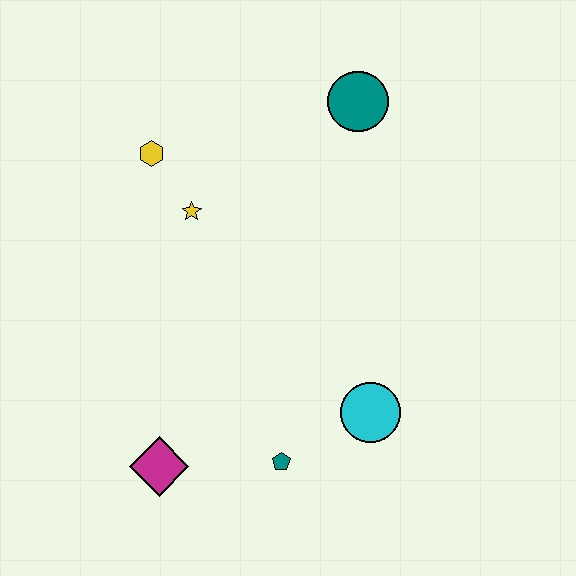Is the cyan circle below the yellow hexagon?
Yes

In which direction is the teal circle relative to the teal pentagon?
The teal circle is above the teal pentagon.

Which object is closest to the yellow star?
The yellow hexagon is closest to the yellow star.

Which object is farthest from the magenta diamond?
The teal circle is farthest from the magenta diamond.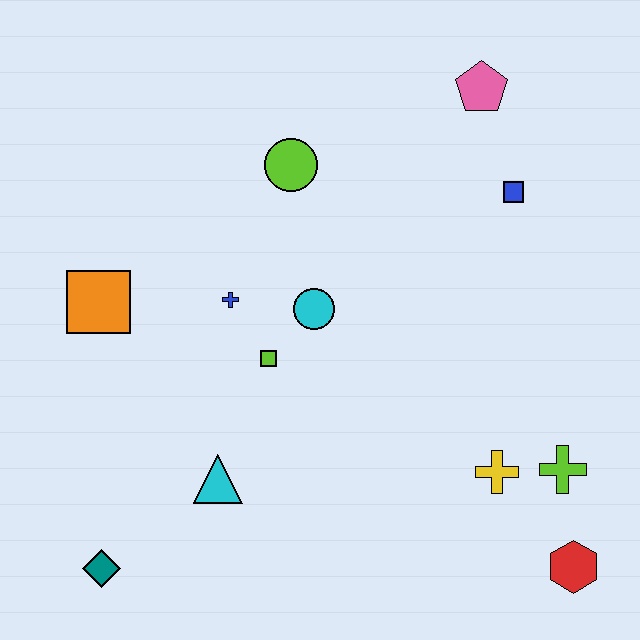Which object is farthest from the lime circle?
The red hexagon is farthest from the lime circle.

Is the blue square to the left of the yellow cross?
No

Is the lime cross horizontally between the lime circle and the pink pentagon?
No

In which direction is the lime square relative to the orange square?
The lime square is to the right of the orange square.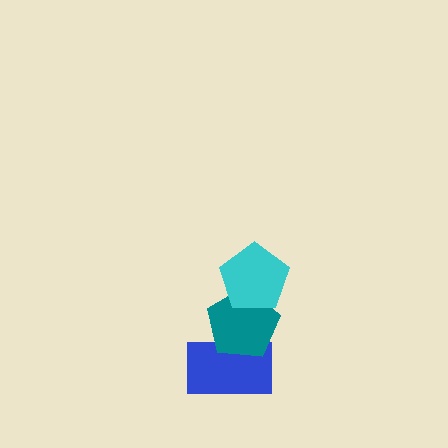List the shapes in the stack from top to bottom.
From top to bottom: the cyan pentagon, the teal pentagon, the blue rectangle.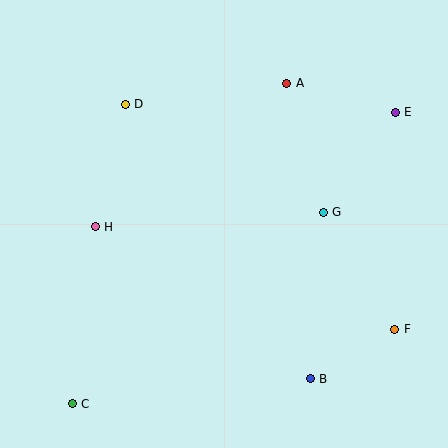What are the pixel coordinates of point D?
Point D is at (125, 104).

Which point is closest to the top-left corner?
Point D is closest to the top-left corner.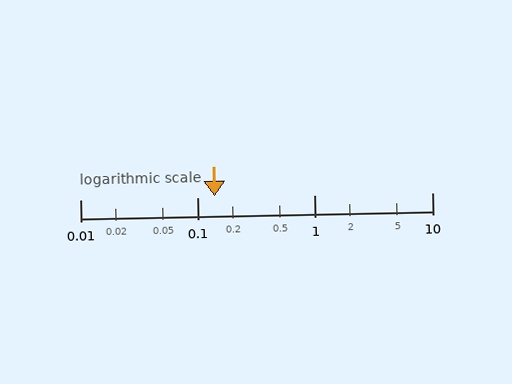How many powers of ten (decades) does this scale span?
The scale spans 3 decades, from 0.01 to 10.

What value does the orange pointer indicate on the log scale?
The pointer indicates approximately 0.14.